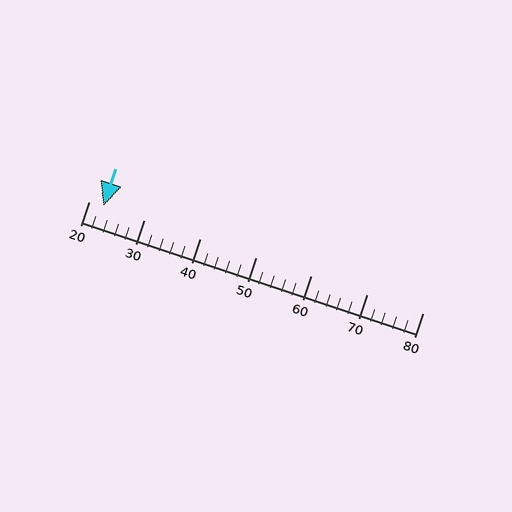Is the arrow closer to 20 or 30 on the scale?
The arrow is closer to 20.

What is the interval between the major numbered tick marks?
The major tick marks are spaced 10 units apart.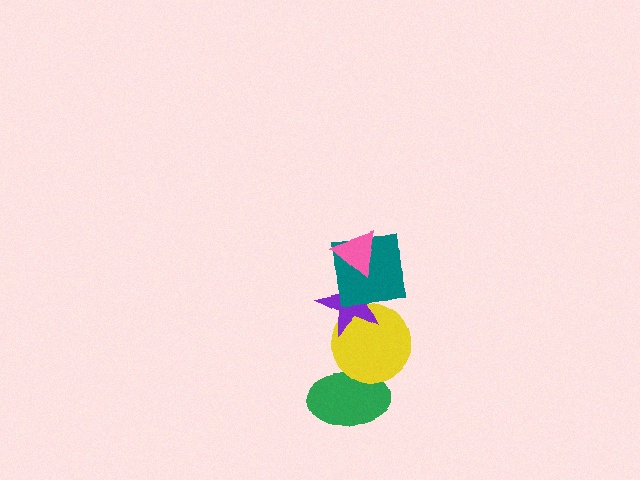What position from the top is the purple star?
The purple star is 3rd from the top.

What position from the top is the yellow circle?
The yellow circle is 4th from the top.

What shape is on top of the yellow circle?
The purple star is on top of the yellow circle.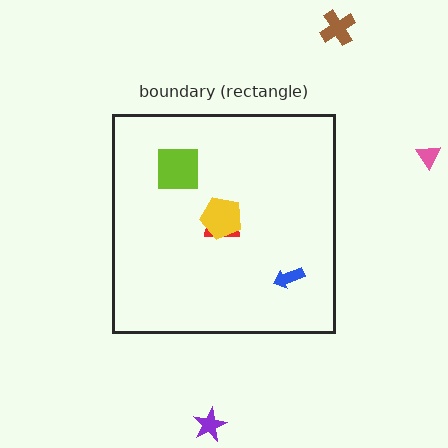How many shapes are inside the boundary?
4 inside, 3 outside.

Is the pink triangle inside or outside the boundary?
Outside.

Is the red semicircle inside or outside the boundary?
Inside.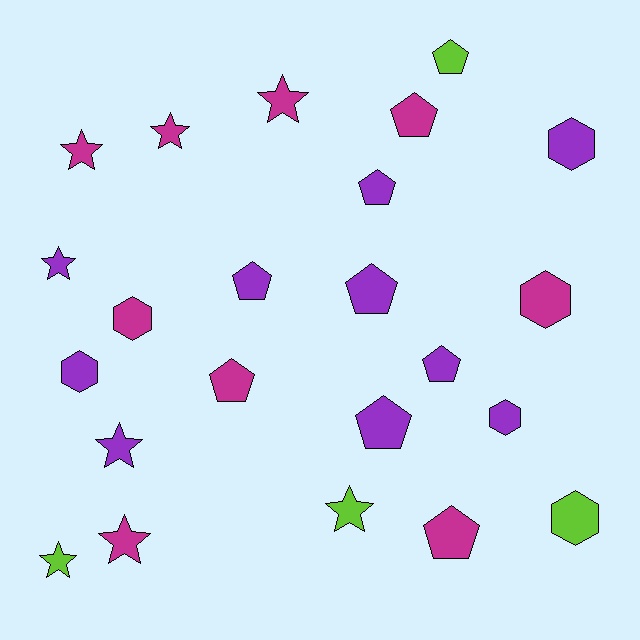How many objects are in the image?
There are 23 objects.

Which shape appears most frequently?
Pentagon, with 9 objects.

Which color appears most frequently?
Purple, with 10 objects.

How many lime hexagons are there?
There is 1 lime hexagon.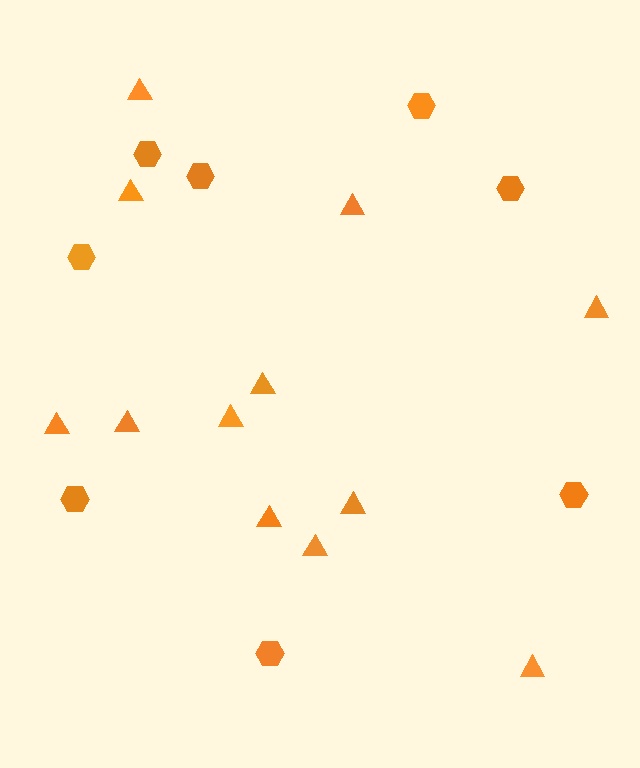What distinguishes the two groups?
There are 2 groups: one group of hexagons (8) and one group of triangles (12).